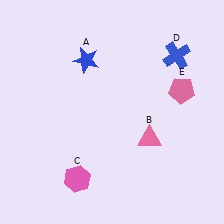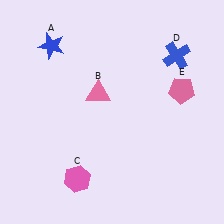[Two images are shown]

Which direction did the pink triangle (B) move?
The pink triangle (B) moved left.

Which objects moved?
The objects that moved are: the blue star (A), the pink triangle (B).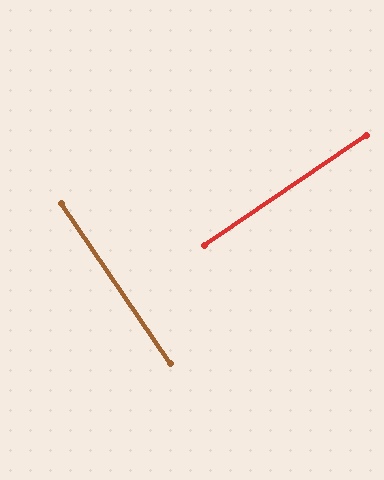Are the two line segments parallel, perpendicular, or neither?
Perpendicular — they meet at approximately 90°.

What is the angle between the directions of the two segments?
Approximately 90 degrees.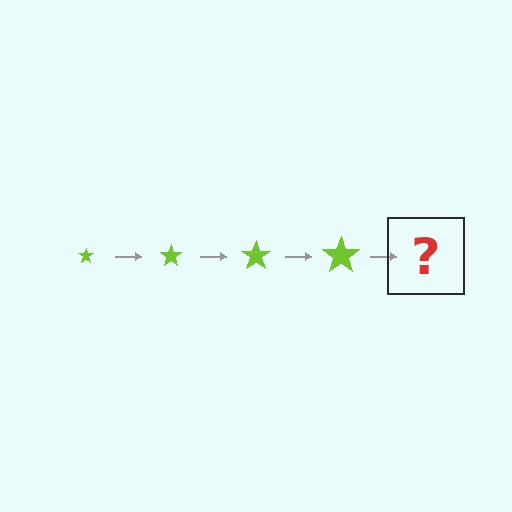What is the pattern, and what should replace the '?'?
The pattern is that the star gets progressively larger each step. The '?' should be a lime star, larger than the previous one.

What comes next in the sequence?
The next element should be a lime star, larger than the previous one.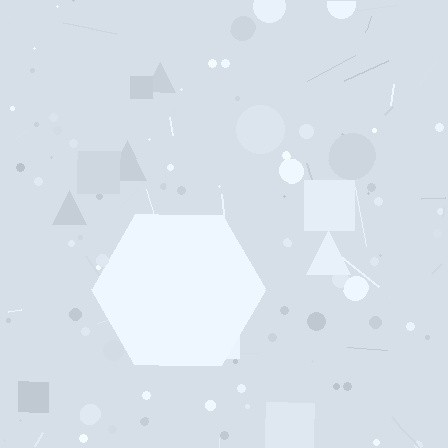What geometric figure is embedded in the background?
A hexagon is embedded in the background.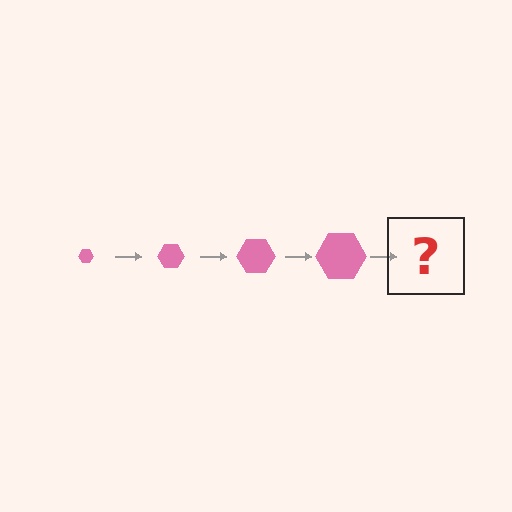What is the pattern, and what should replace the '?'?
The pattern is that the hexagon gets progressively larger each step. The '?' should be a pink hexagon, larger than the previous one.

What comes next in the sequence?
The next element should be a pink hexagon, larger than the previous one.